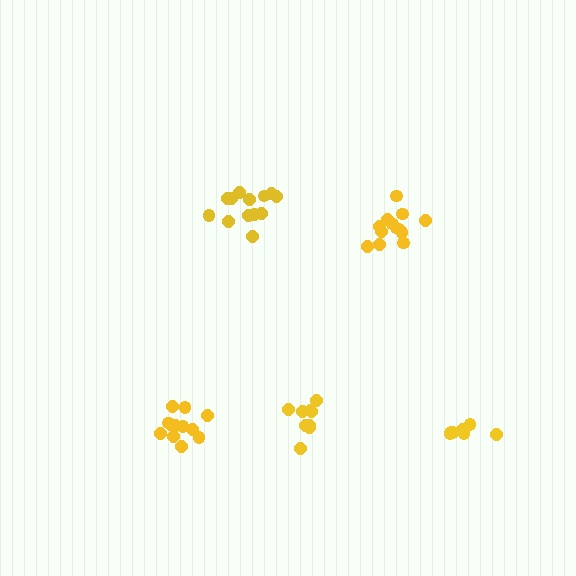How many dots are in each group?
Group 1: 12 dots, Group 2: 13 dots, Group 3: 13 dots, Group 4: 7 dots, Group 5: 9 dots (54 total).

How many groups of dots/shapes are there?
There are 5 groups.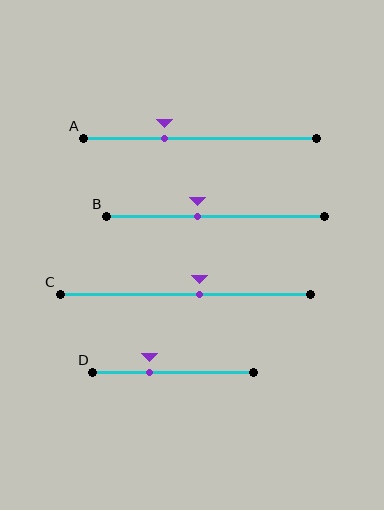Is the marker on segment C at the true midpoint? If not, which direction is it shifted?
No, the marker on segment C is shifted to the right by about 5% of the segment length.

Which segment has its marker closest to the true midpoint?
Segment C has its marker closest to the true midpoint.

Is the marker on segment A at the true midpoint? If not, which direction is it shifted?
No, the marker on segment A is shifted to the left by about 16% of the segment length.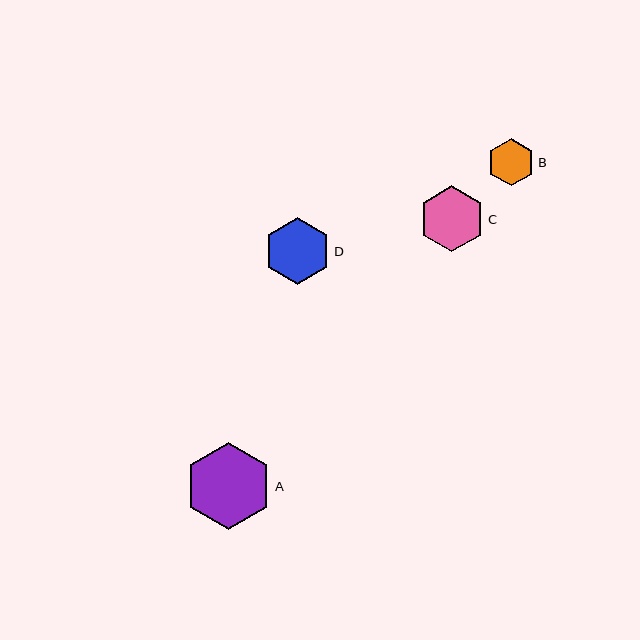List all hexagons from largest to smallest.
From largest to smallest: A, D, C, B.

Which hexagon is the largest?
Hexagon A is the largest with a size of approximately 88 pixels.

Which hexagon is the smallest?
Hexagon B is the smallest with a size of approximately 48 pixels.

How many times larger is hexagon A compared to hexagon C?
Hexagon A is approximately 1.3 times the size of hexagon C.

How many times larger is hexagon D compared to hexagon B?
Hexagon D is approximately 1.4 times the size of hexagon B.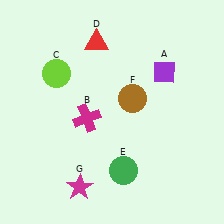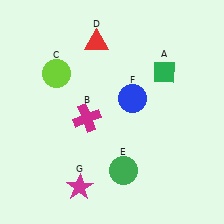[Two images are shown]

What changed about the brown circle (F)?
In Image 1, F is brown. In Image 2, it changed to blue.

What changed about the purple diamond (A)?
In Image 1, A is purple. In Image 2, it changed to green.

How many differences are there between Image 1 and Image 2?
There are 2 differences between the two images.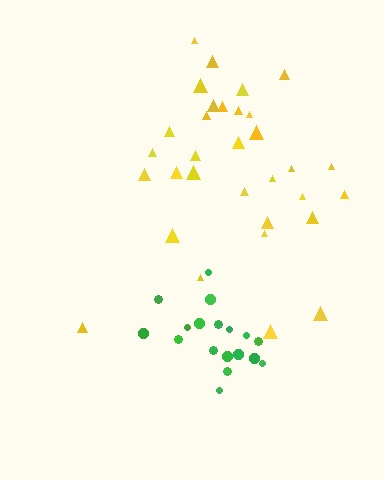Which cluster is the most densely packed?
Green.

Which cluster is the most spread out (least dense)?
Yellow.